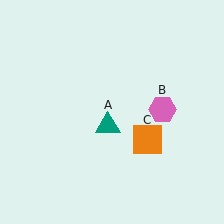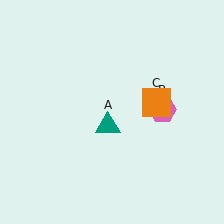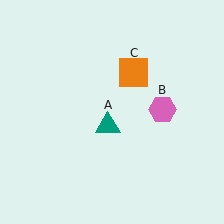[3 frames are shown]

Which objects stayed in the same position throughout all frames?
Teal triangle (object A) and pink hexagon (object B) remained stationary.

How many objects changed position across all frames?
1 object changed position: orange square (object C).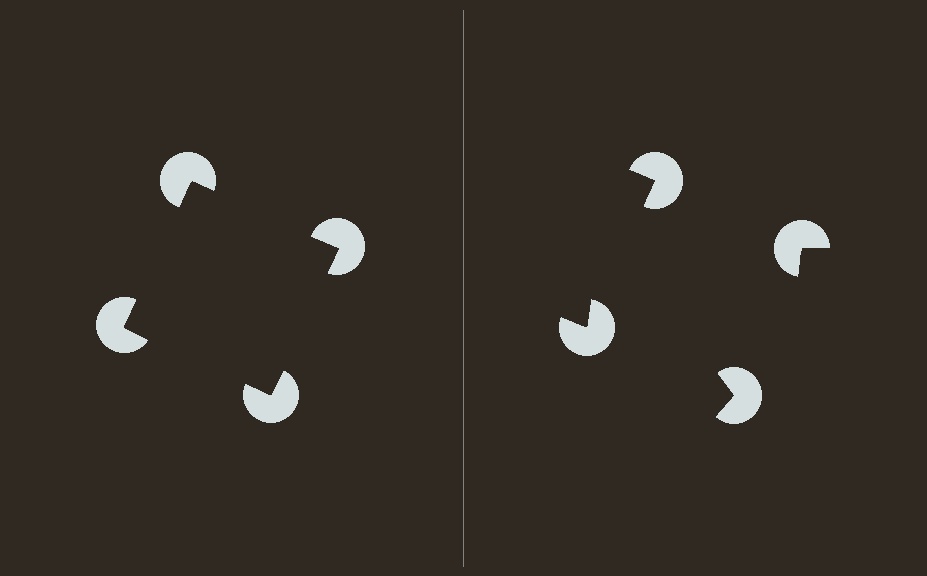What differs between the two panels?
The pac-man discs are positioned identically on both sides; only the wedge orientations differ. On the left they align to a square; on the right they are misaligned.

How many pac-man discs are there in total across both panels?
8 — 4 on each side.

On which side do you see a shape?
An illusory square appears on the left side. On the right side the wedge cuts are rotated, so no coherent shape forms.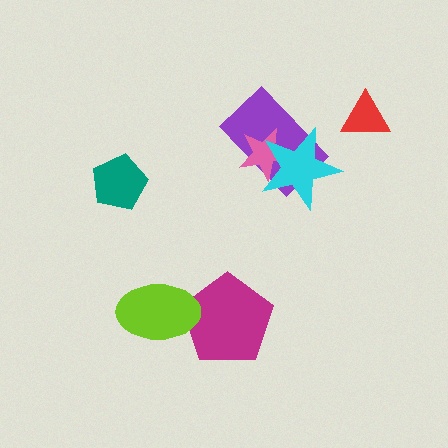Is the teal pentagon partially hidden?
No, no other shape covers it.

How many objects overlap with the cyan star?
2 objects overlap with the cyan star.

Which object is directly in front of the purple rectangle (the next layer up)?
The pink star is directly in front of the purple rectangle.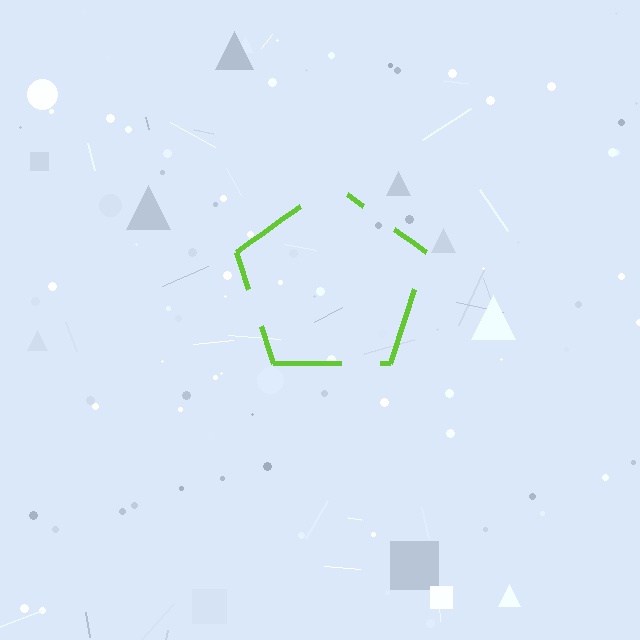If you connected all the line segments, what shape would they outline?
They would outline a pentagon.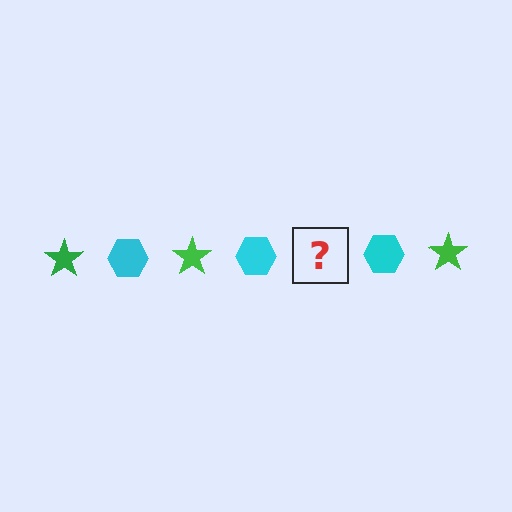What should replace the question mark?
The question mark should be replaced with a green star.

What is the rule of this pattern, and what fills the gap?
The rule is that the pattern alternates between green star and cyan hexagon. The gap should be filled with a green star.